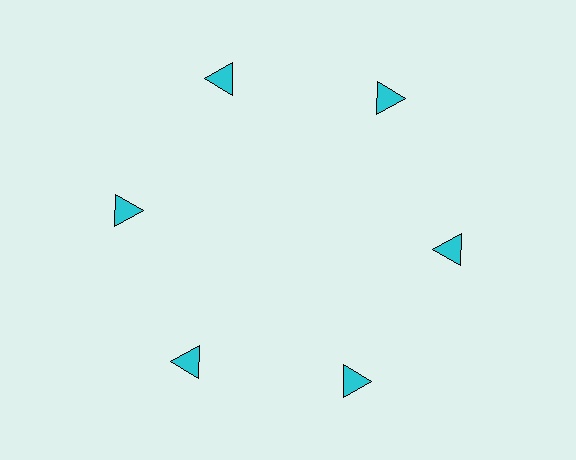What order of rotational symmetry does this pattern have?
This pattern has 6-fold rotational symmetry.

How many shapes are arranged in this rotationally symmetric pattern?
There are 6 shapes, arranged in 6 groups of 1.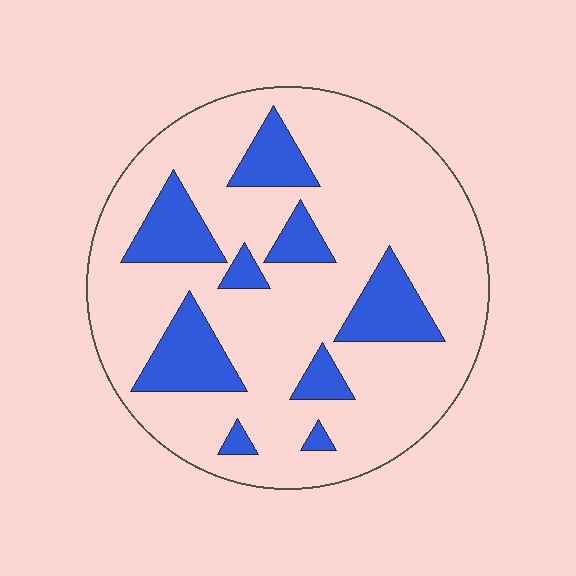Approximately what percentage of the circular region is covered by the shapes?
Approximately 20%.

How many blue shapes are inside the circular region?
9.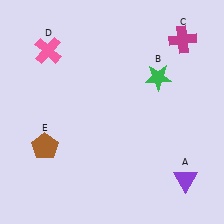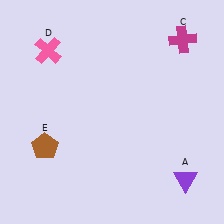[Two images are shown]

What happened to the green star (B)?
The green star (B) was removed in Image 2. It was in the top-right area of Image 1.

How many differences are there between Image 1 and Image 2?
There is 1 difference between the two images.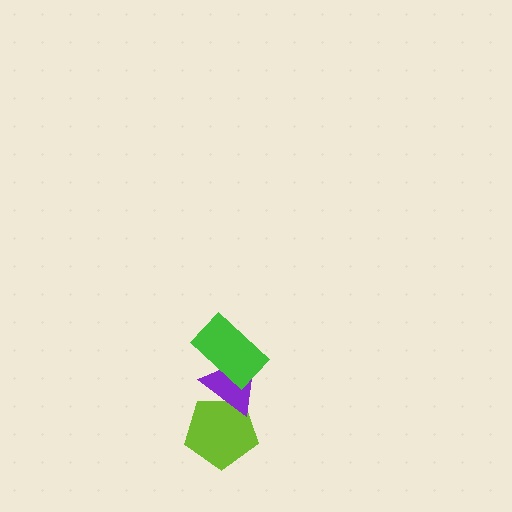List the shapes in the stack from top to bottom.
From top to bottom: the green rectangle, the purple triangle, the lime pentagon.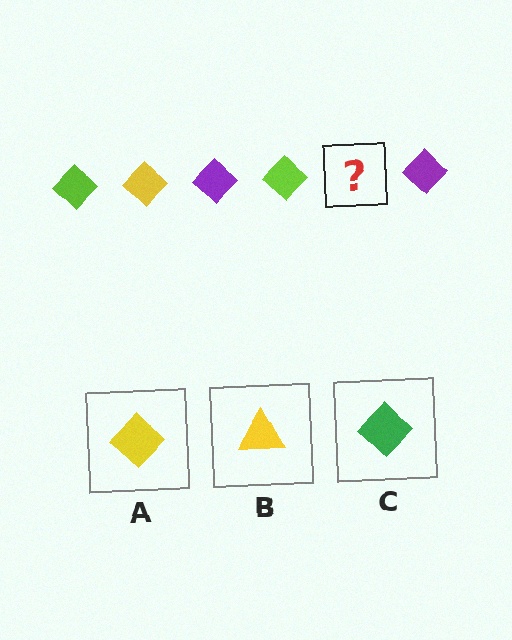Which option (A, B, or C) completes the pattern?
A.